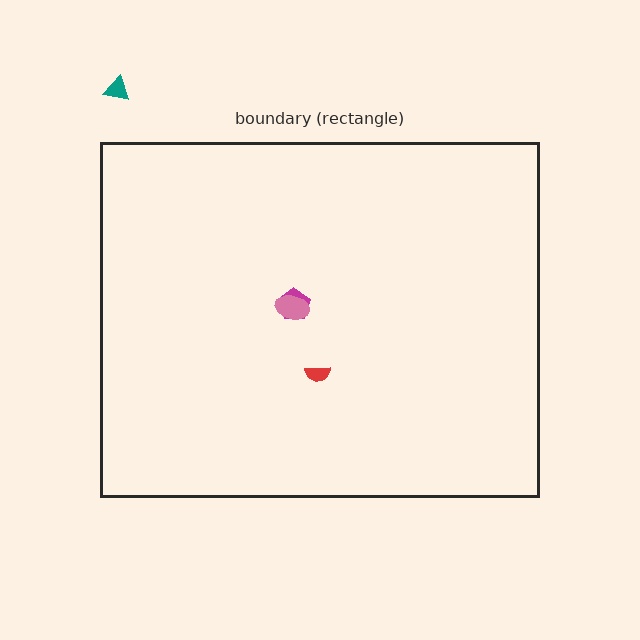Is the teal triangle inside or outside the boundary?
Outside.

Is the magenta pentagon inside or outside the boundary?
Inside.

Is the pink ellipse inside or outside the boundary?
Inside.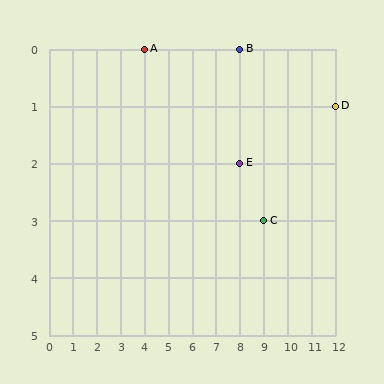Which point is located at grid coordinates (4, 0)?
Point A is at (4, 0).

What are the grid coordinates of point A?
Point A is at grid coordinates (4, 0).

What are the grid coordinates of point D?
Point D is at grid coordinates (12, 1).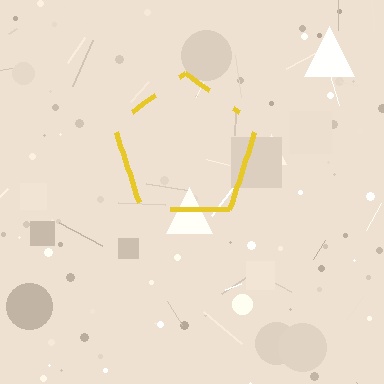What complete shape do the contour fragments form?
The contour fragments form a pentagon.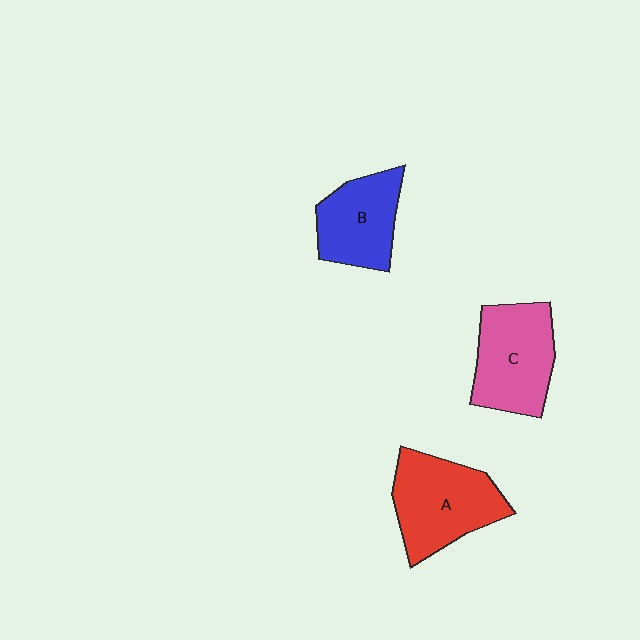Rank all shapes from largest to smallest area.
From largest to smallest: A (red), C (pink), B (blue).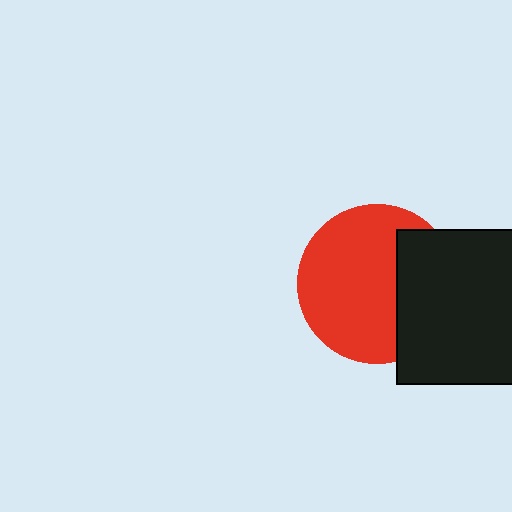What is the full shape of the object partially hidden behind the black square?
The partially hidden object is a red circle.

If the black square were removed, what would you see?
You would see the complete red circle.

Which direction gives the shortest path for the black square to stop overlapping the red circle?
Moving right gives the shortest separation.